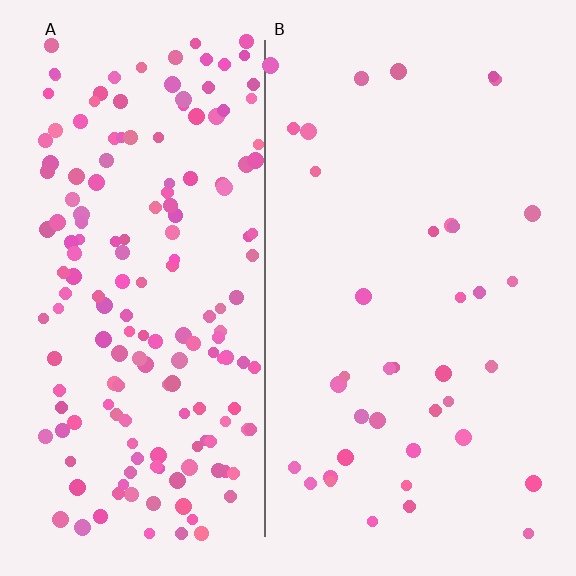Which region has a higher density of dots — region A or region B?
A (the left).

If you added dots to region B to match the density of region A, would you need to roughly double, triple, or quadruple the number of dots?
Approximately quadruple.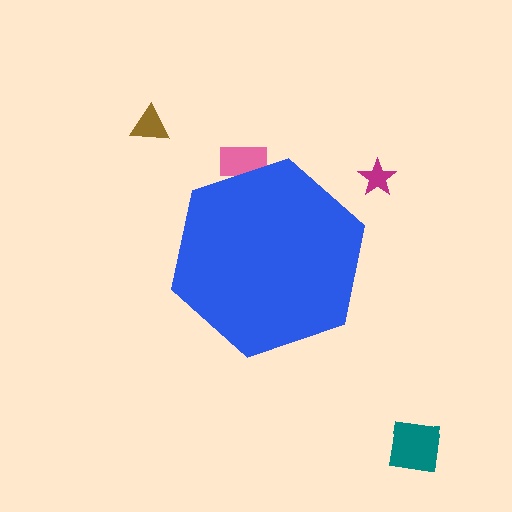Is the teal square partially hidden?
No, the teal square is fully visible.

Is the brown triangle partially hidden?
No, the brown triangle is fully visible.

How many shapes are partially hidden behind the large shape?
1 shape is partially hidden.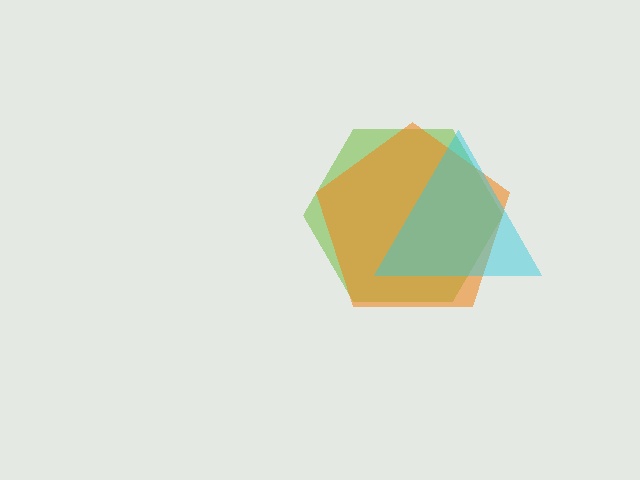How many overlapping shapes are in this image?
There are 3 overlapping shapes in the image.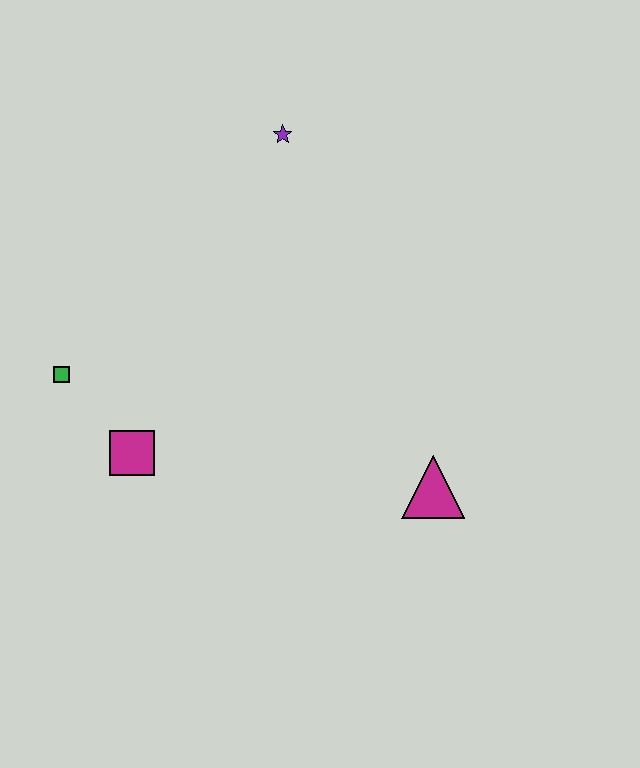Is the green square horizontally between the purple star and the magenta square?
No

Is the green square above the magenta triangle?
Yes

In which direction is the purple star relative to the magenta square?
The purple star is above the magenta square.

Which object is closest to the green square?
The magenta square is closest to the green square.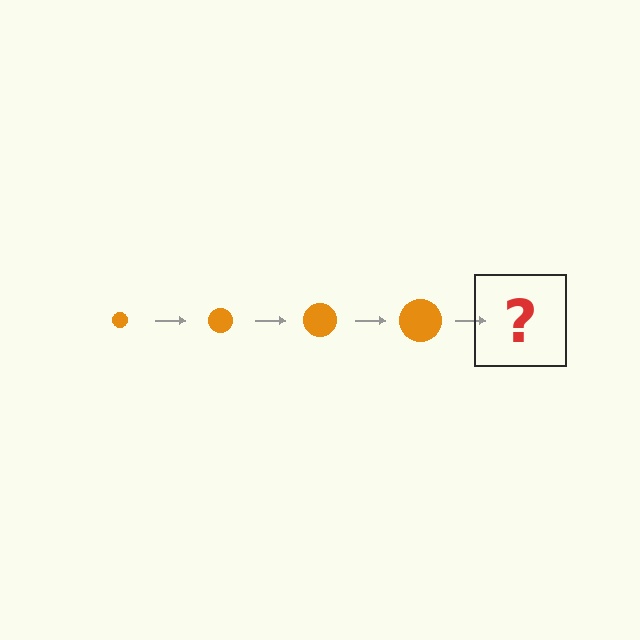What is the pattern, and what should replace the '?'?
The pattern is that the circle gets progressively larger each step. The '?' should be an orange circle, larger than the previous one.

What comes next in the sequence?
The next element should be an orange circle, larger than the previous one.